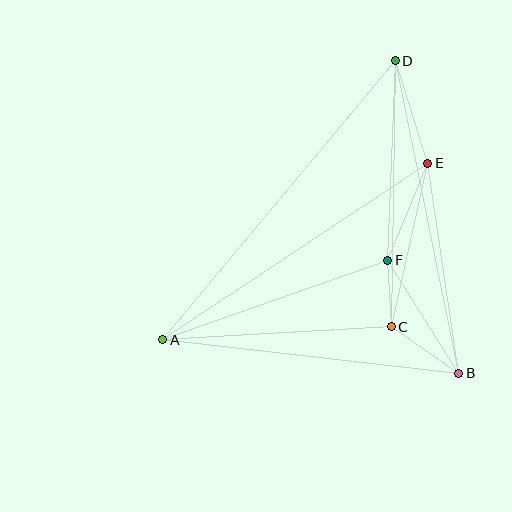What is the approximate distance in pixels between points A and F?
The distance between A and F is approximately 239 pixels.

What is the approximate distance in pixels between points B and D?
The distance between B and D is approximately 319 pixels.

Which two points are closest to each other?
Points C and F are closest to each other.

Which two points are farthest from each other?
Points A and D are farthest from each other.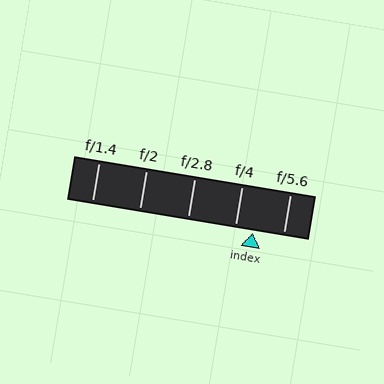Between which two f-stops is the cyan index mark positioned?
The index mark is between f/4 and f/5.6.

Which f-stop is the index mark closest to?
The index mark is closest to f/4.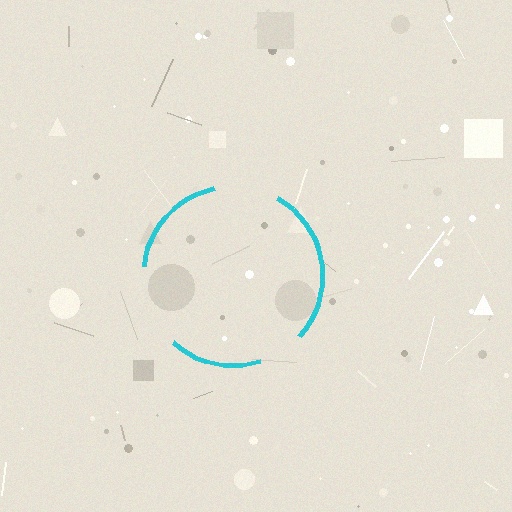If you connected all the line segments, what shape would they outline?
They would outline a circle.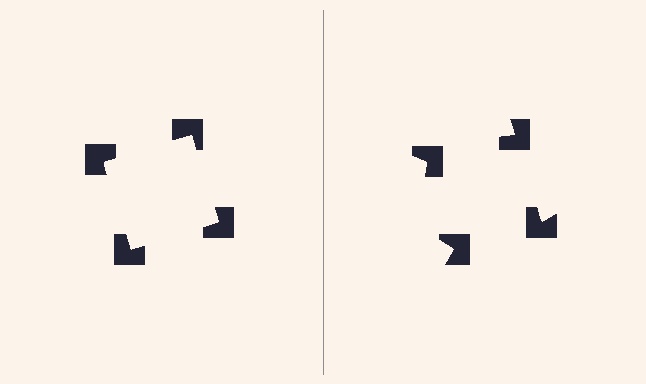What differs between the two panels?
The notched squares are positioned identically on both sides; only the wedge orientations differ. On the left they align to a square; on the right they are misaligned.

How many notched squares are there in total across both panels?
8 — 4 on each side.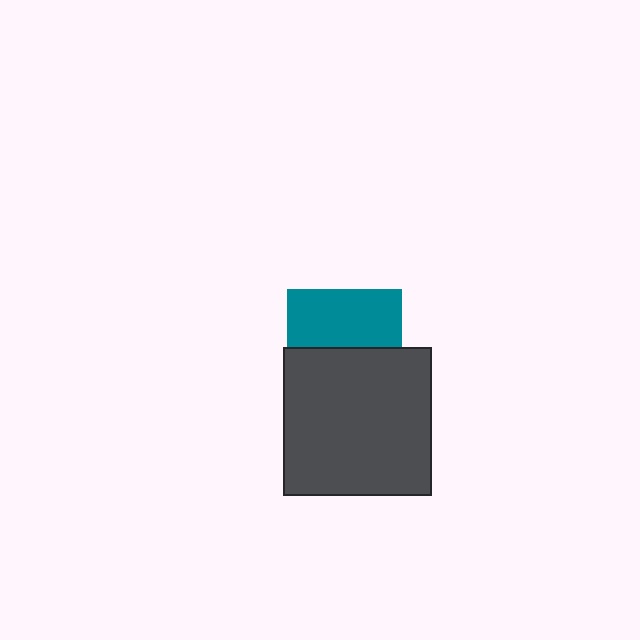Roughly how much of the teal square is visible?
About half of it is visible (roughly 51%).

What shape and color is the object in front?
The object in front is a dark gray square.